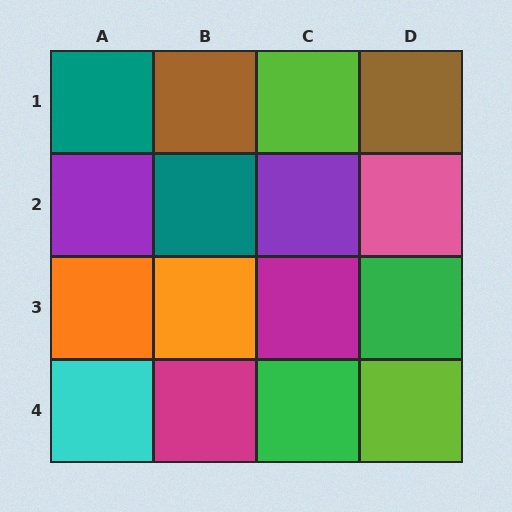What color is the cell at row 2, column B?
Teal.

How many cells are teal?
2 cells are teal.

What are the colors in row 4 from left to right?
Cyan, magenta, green, lime.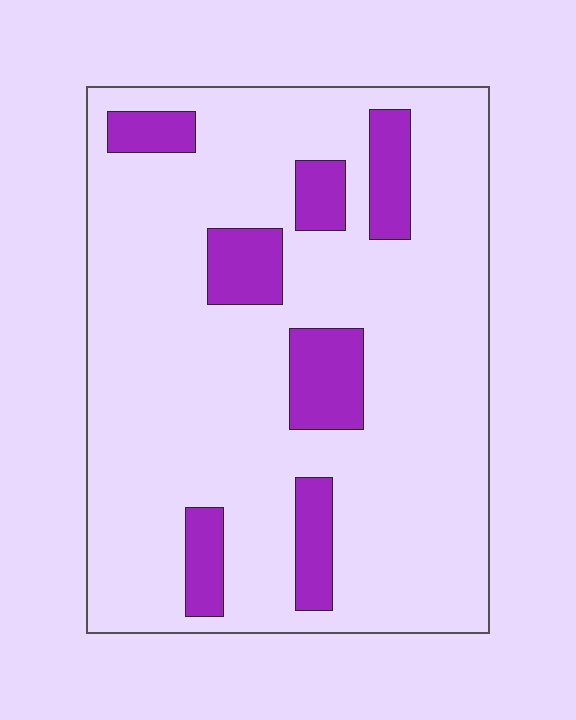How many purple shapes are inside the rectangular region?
7.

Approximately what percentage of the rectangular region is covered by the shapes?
Approximately 15%.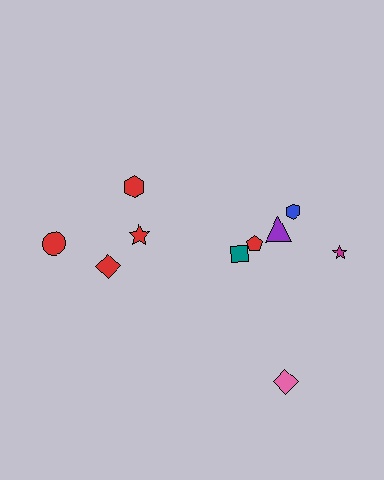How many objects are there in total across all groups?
There are 10 objects.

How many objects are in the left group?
There are 4 objects.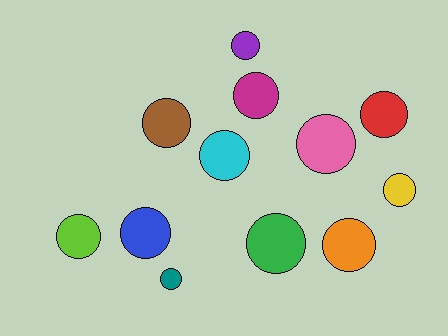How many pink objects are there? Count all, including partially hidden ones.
There is 1 pink object.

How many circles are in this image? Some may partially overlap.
There are 12 circles.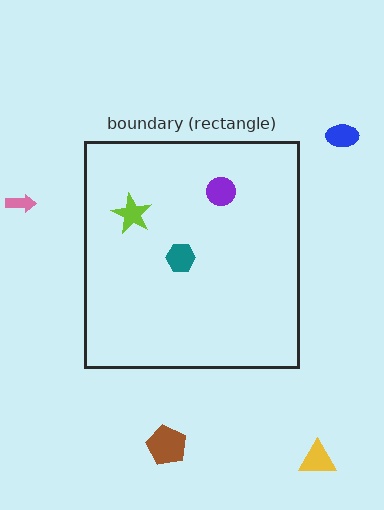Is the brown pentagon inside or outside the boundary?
Outside.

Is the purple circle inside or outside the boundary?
Inside.